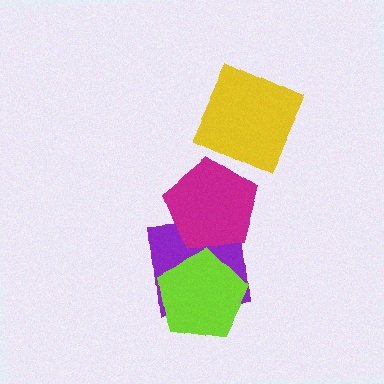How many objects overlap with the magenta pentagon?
1 object overlaps with the magenta pentagon.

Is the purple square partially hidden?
Yes, it is partially covered by another shape.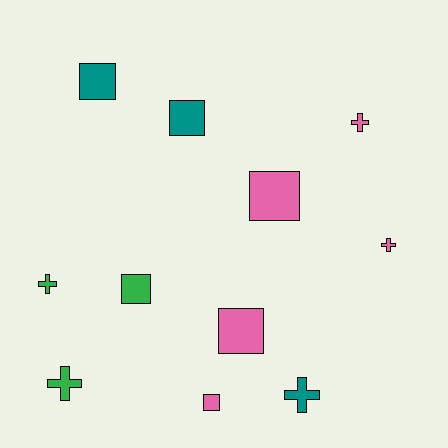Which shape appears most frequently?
Square, with 6 objects.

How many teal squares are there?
There are 2 teal squares.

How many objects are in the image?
There are 11 objects.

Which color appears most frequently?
Pink, with 5 objects.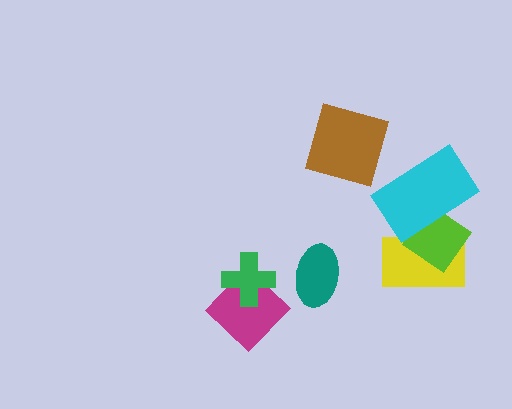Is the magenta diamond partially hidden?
Yes, it is partially covered by another shape.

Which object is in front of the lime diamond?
The cyan rectangle is in front of the lime diamond.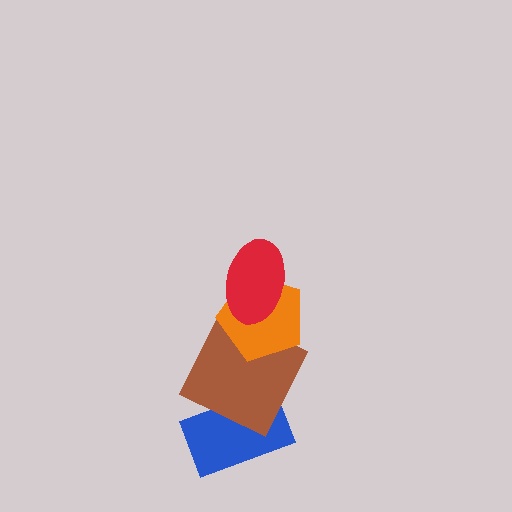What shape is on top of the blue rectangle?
The brown square is on top of the blue rectangle.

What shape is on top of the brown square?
The orange pentagon is on top of the brown square.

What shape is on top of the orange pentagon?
The red ellipse is on top of the orange pentagon.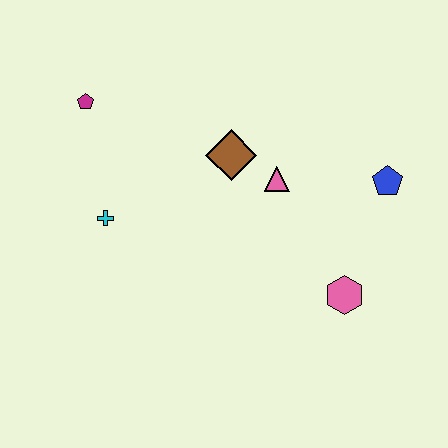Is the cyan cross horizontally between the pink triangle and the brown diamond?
No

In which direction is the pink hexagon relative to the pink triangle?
The pink hexagon is below the pink triangle.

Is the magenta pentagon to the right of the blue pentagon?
No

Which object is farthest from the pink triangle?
The magenta pentagon is farthest from the pink triangle.